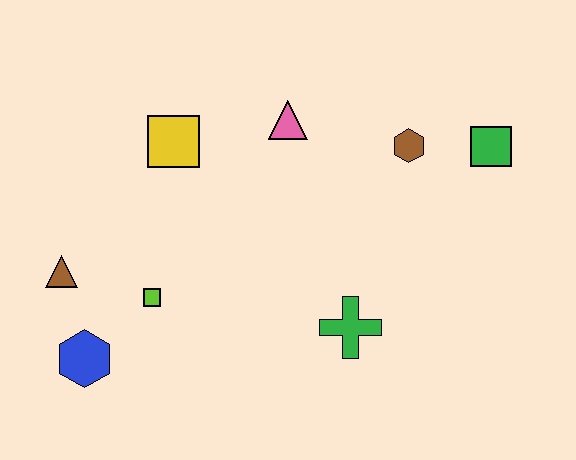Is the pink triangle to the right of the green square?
No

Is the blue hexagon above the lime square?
No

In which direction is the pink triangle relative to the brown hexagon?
The pink triangle is to the left of the brown hexagon.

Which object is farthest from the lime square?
The green square is farthest from the lime square.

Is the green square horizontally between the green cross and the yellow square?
No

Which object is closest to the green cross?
The brown hexagon is closest to the green cross.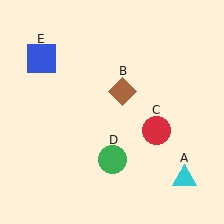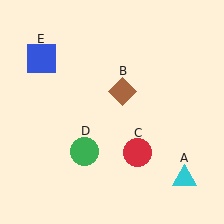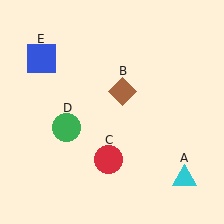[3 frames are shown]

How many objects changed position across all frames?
2 objects changed position: red circle (object C), green circle (object D).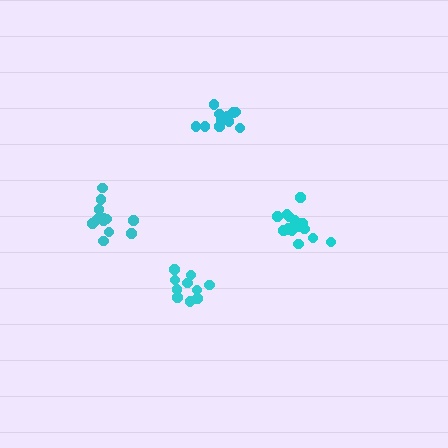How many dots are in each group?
Group 1: 16 dots, Group 2: 11 dots, Group 3: 12 dots, Group 4: 10 dots (49 total).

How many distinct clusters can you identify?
There are 4 distinct clusters.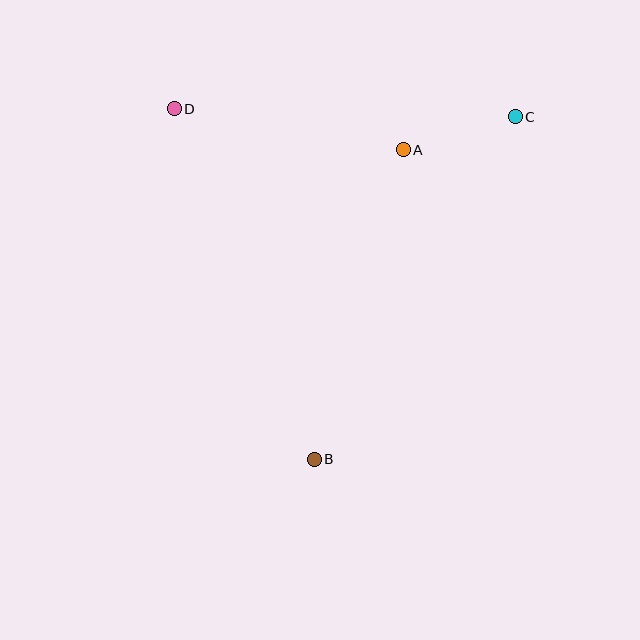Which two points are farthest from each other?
Points B and C are farthest from each other.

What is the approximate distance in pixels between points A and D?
The distance between A and D is approximately 232 pixels.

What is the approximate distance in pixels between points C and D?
The distance between C and D is approximately 341 pixels.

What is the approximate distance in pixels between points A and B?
The distance between A and B is approximately 322 pixels.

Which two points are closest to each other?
Points A and C are closest to each other.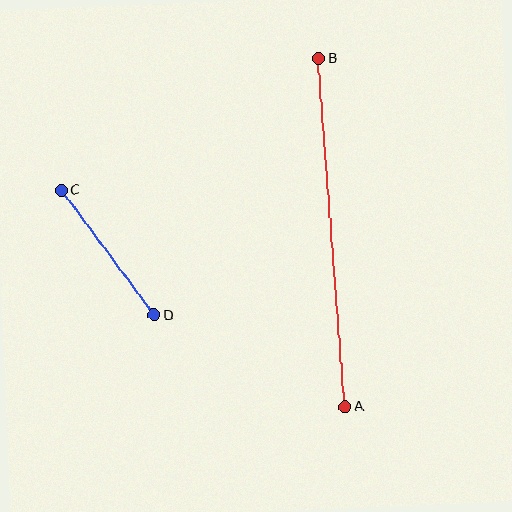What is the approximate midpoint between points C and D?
The midpoint is at approximately (108, 253) pixels.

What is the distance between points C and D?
The distance is approximately 156 pixels.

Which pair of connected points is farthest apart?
Points A and B are farthest apart.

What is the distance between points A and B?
The distance is approximately 349 pixels.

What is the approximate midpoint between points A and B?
The midpoint is at approximately (332, 232) pixels.